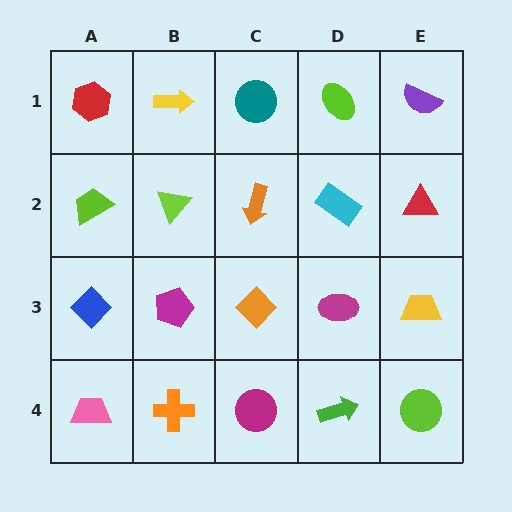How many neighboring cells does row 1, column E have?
2.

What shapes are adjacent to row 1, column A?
A lime trapezoid (row 2, column A), a yellow arrow (row 1, column B).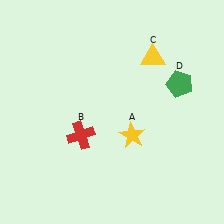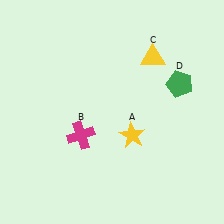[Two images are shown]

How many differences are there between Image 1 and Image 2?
There is 1 difference between the two images.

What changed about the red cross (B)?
In Image 1, B is red. In Image 2, it changed to magenta.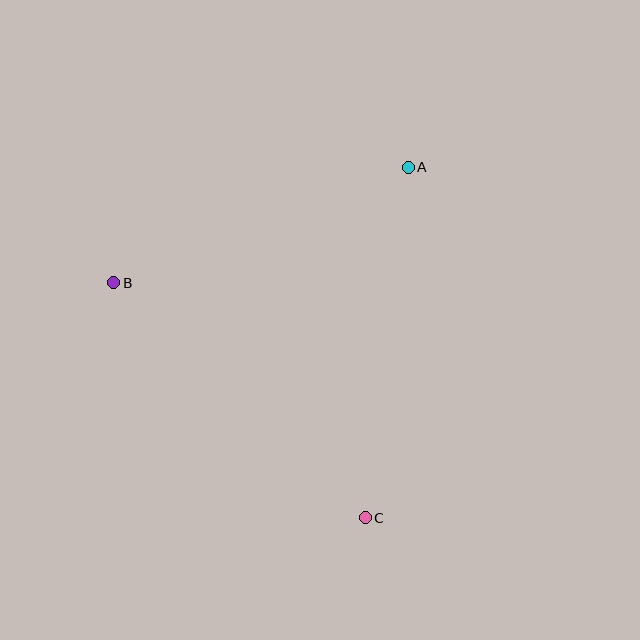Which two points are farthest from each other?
Points A and C are farthest from each other.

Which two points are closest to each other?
Points A and B are closest to each other.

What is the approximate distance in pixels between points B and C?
The distance between B and C is approximately 344 pixels.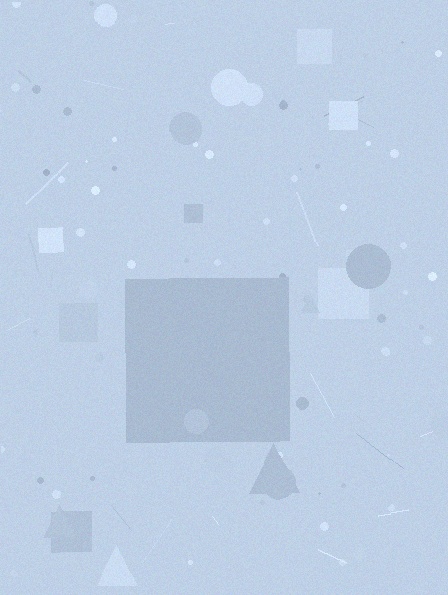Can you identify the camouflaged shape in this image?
The camouflaged shape is a square.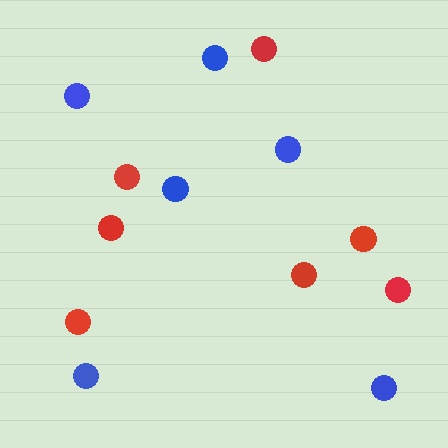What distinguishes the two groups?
There are 2 groups: one group of blue circles (6) and one group of red circles (7).